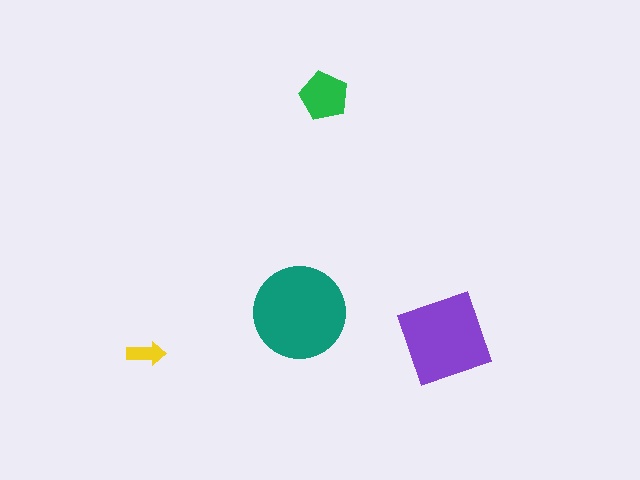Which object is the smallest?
The yellow arrow.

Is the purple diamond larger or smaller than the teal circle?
Smaller.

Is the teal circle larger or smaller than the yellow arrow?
Larger.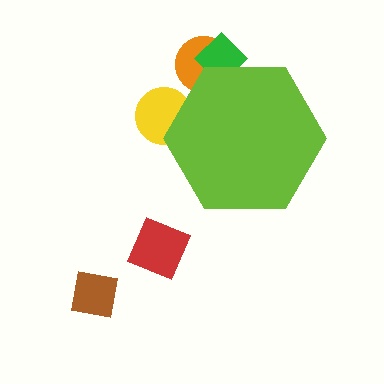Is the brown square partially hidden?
No, the brown square is fully visible.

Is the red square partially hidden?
No, the red square is fully visible.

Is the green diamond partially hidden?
Yes, the green diamond is partially hidden behind the lime hexagon.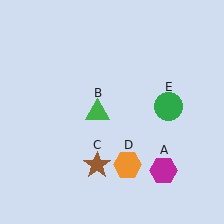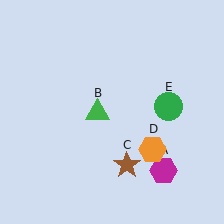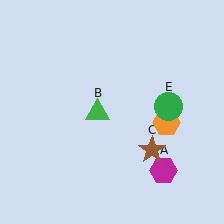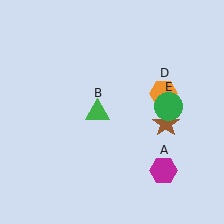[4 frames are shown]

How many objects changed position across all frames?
2 objects changed position: brown star (object C), orange hexagon (object D).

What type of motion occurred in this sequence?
The brown star (object C), orange hexagon (object D) rotated counterclockwise around the center of the scene.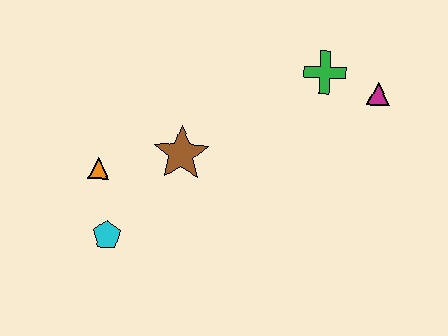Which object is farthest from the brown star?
The magenta triangle is farthest from the brown star.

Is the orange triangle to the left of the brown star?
Yes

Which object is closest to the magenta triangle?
The green cross is closest to the magenta triangle.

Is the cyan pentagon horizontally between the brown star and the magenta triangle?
No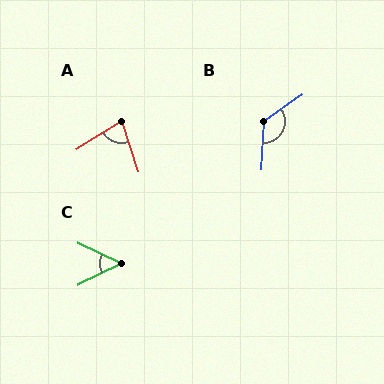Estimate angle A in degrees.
Approximately 76 degrees.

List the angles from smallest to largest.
C (52°), A (76°), B (128°).